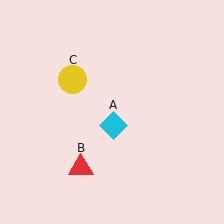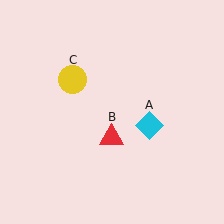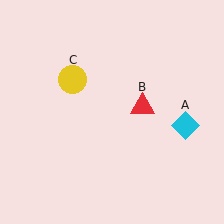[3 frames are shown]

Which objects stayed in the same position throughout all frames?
Yellow circle (object C) remained stationary.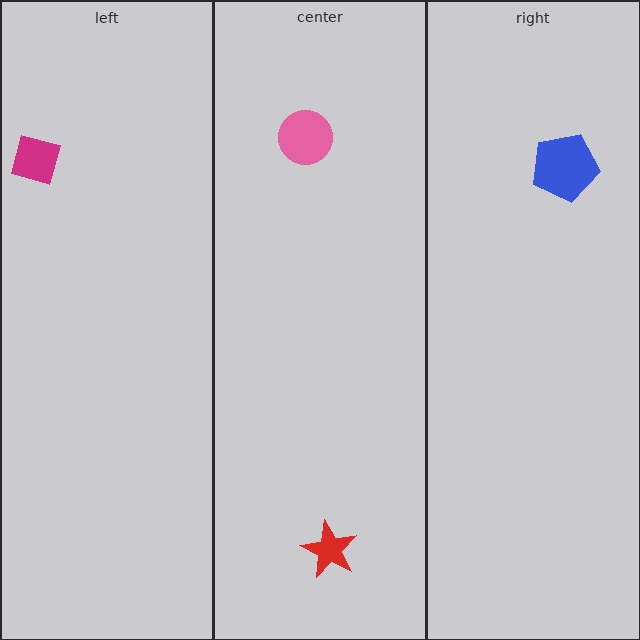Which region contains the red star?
The center region.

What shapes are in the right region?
The blue pentagon.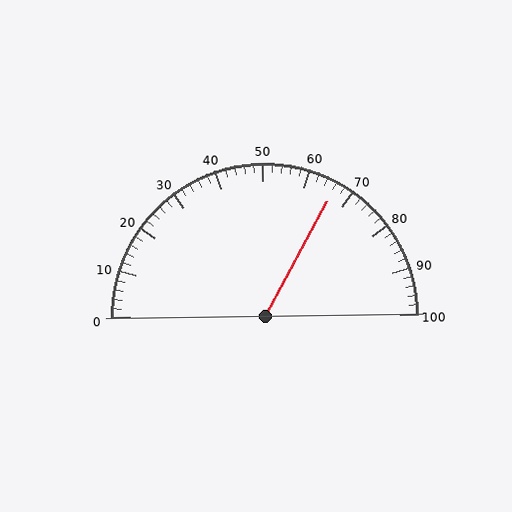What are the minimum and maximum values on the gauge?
The gauge ranges from 0 to 100.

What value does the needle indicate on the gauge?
The needle indicates approximately 66.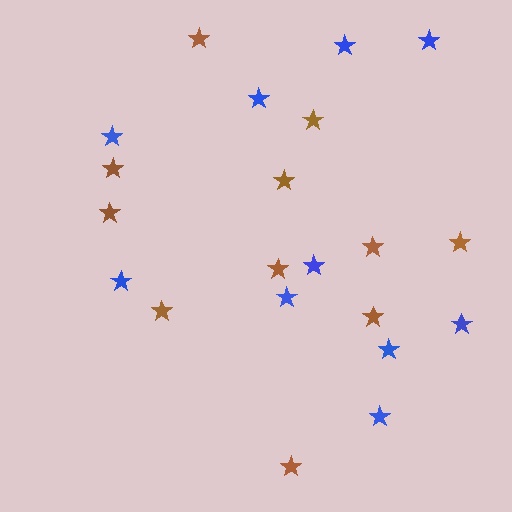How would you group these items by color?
There are 2 groups: one group of brown stars (11) and one group of blue stars (10).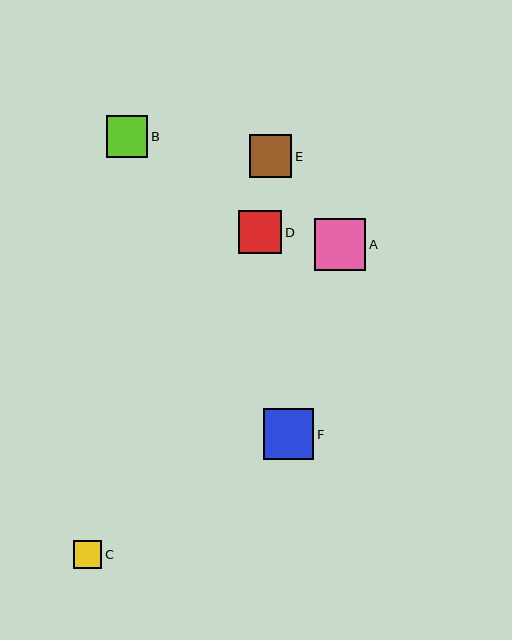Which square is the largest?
Square A is the largest with a size of approximately 51 pixels.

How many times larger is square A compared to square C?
Square A is approximately 1.8 times the size of square C.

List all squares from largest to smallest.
From largest to smallest: A, F, D, E, B, C.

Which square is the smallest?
Square C is the smallest with a size of approximately 28 pixels.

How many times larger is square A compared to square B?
Square A is approximately 1.2 times the size of square B.